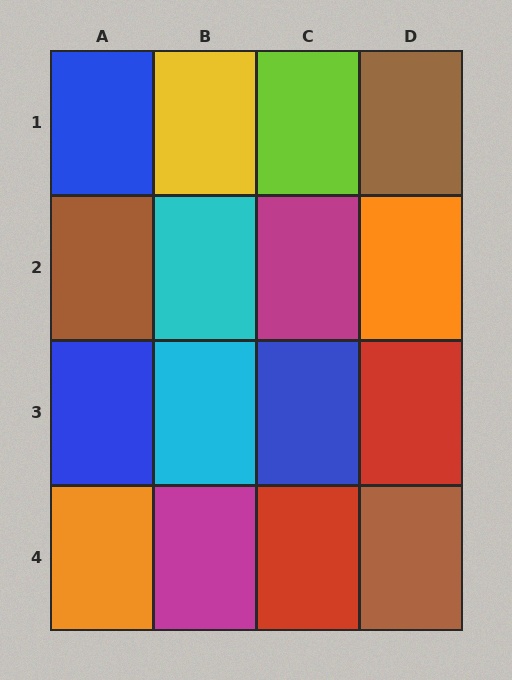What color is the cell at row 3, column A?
Blue.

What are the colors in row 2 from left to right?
Brown, cyan, magenta, orange.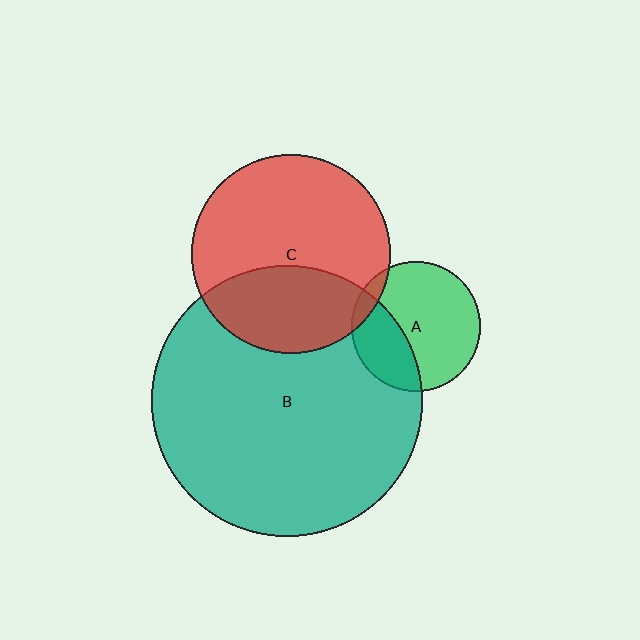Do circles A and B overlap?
Yes.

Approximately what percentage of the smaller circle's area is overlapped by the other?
Approximately 30%.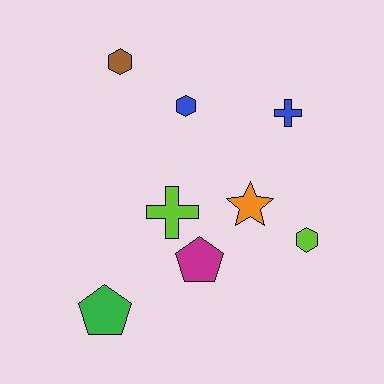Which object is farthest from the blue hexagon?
The green pentagon is farthest from the blue hexagon.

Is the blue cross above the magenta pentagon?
Yes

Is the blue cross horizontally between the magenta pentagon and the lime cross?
No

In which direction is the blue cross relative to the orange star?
The blue cross is above the orange star.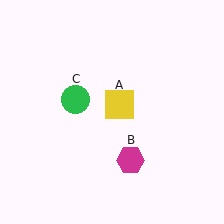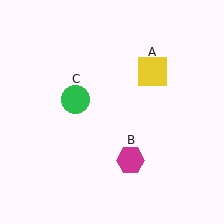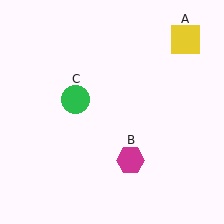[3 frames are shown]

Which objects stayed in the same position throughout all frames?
Magenta hexagon (object B) and green circle (object C) remained stationary.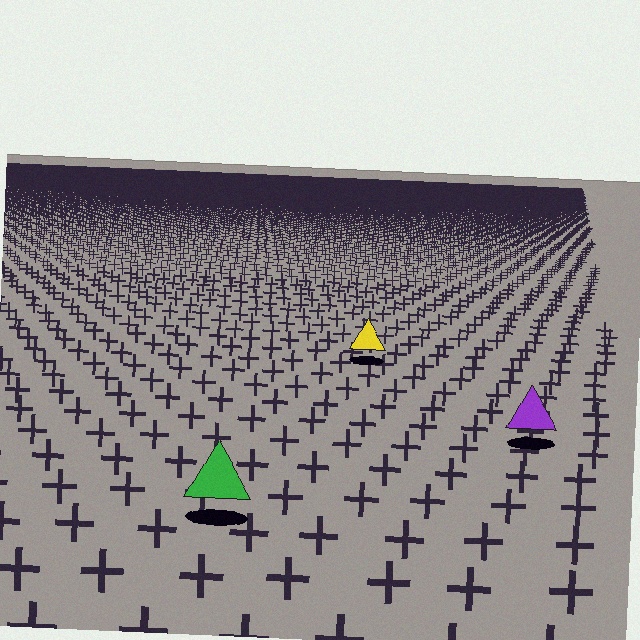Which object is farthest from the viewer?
The yellow triangle is farthest from the viewer. It appears smaller and the ground texture around it is denser.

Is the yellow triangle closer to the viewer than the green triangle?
No. The green triangle is closer — you can tell from the texture gradient: the ground texture is coarser near it.